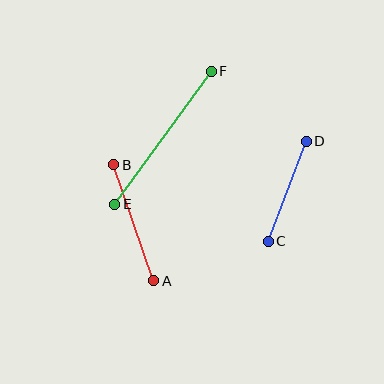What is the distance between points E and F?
The distance is approximately 165 pixels.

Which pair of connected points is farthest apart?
Points E and F are farthest apart.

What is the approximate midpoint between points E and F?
The midpoint is at approximately (163, 138) pixels.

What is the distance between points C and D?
The distance is approximately 107 pixels.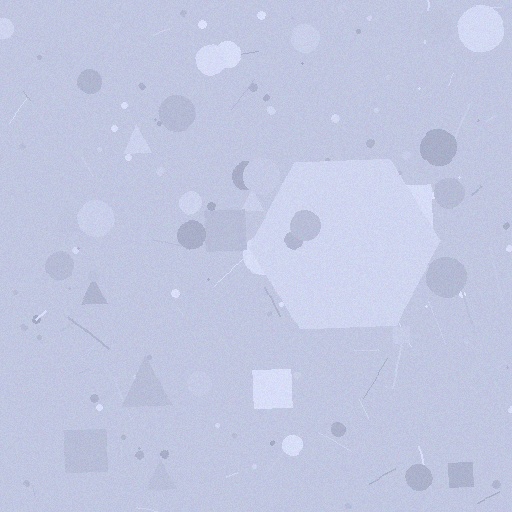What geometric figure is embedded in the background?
A hexagon is embedded in the background.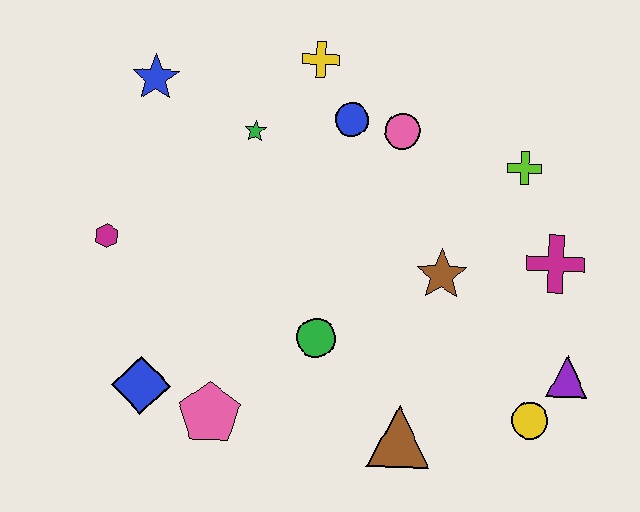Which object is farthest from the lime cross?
The blue diamond is farthest from the lime cross.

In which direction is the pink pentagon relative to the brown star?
The pink pentagon is to the left of the brown star.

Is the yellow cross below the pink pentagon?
No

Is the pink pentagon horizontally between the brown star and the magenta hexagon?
Yes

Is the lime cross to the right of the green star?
Yes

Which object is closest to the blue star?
The green star is closest to the blue star.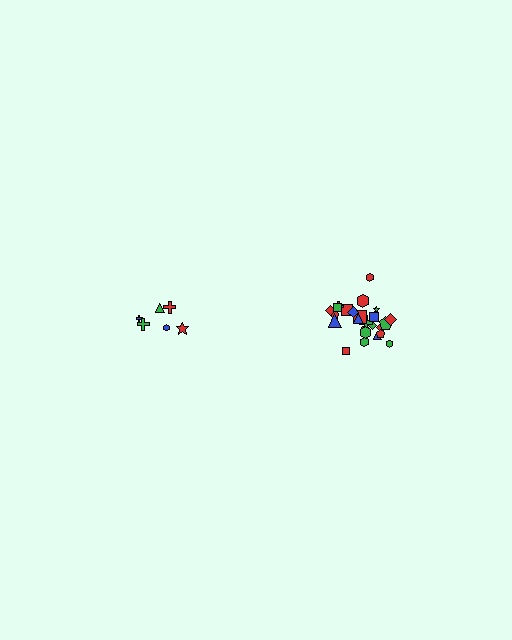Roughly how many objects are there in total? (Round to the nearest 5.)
Roughly 30 objects in total.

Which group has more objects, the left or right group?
The right group.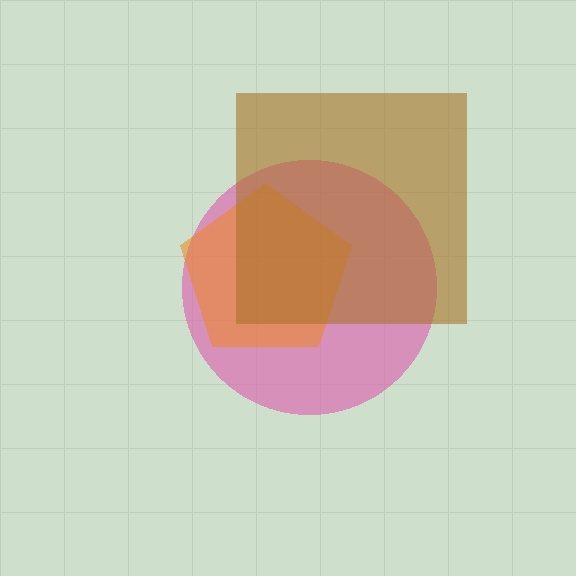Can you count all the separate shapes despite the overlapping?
Yes, there are 3 separate shapes.